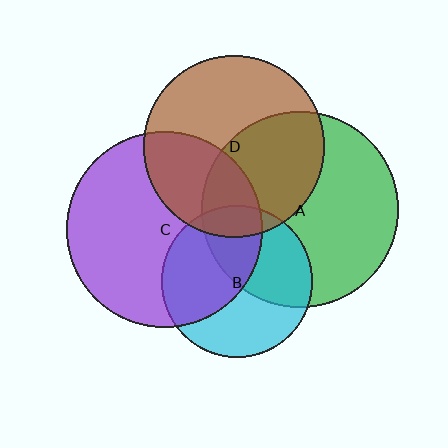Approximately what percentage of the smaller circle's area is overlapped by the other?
Approximately 45%.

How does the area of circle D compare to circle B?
Approximately 1.4 times.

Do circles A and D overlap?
Yes.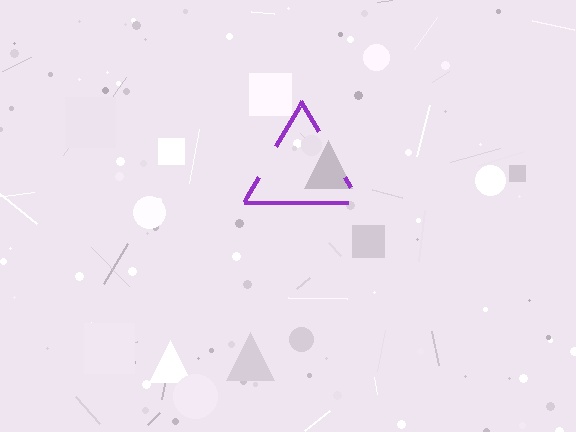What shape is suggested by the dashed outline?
The dashed outline suggests a triangle.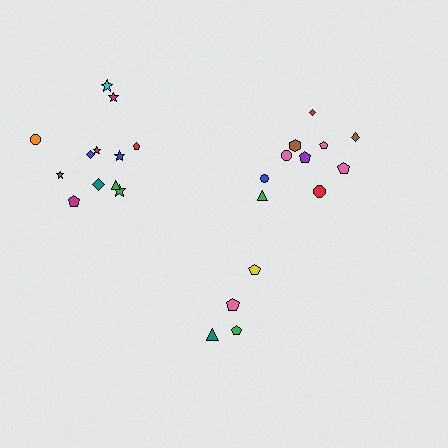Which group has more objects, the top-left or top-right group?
The top-left group.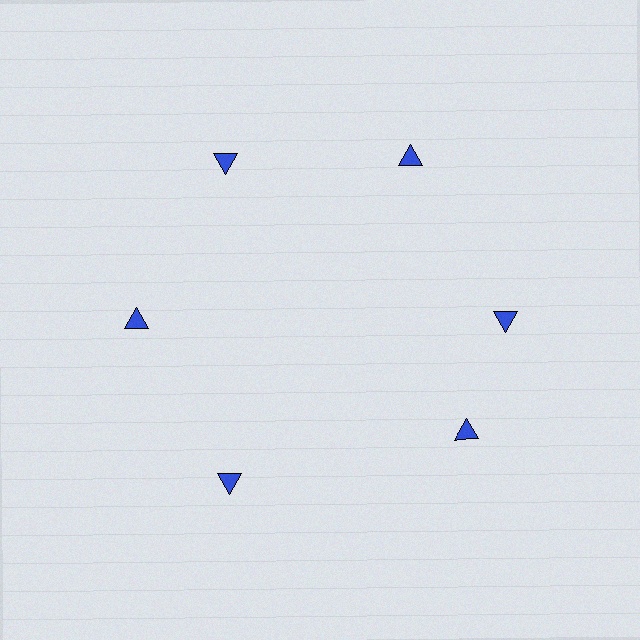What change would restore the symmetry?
The symmetry would be restored by rotating it back into even spacing with its neighbors so that all 6 triangles sit at equal angles and equal distance from the center.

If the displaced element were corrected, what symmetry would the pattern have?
It would have 6-fold rotational symmetry — the pattern would map onto itself every 60 degrees.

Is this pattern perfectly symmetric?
No. The 6 blue triangles are arranged in a ring, but one element near the 5 o'clock position is rotated out of alignment along the ring, breaking the 6-fold rotational symmetry.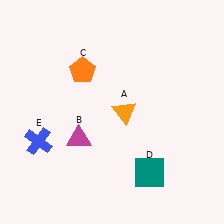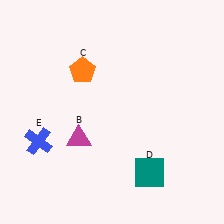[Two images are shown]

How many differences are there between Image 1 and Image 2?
There is 1 difference between the two images.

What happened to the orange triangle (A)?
The orange triangle (A) was removed in Image 2. It was in the top-right area of Image 1.